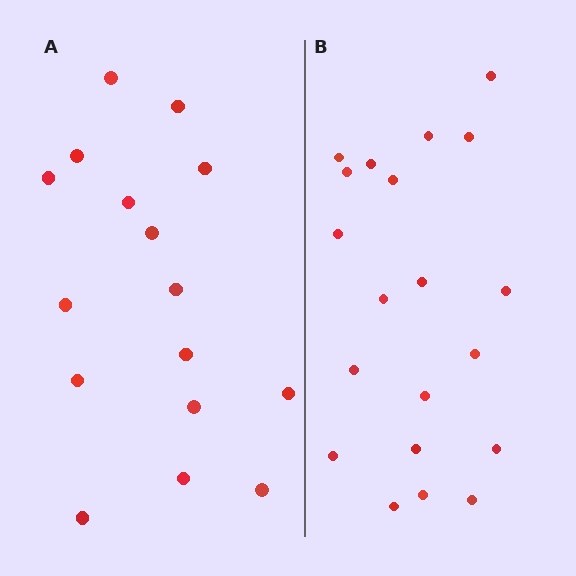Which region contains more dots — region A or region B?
Region B (the right region) has more dots.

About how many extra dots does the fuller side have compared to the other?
Region B has about 4 more dots than region A.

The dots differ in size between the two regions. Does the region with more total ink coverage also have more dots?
No. Region A has more total ink coverage because its dots are larger, but region B actually contains more individual dots. Total area can be misleading — the number of items is what matters here.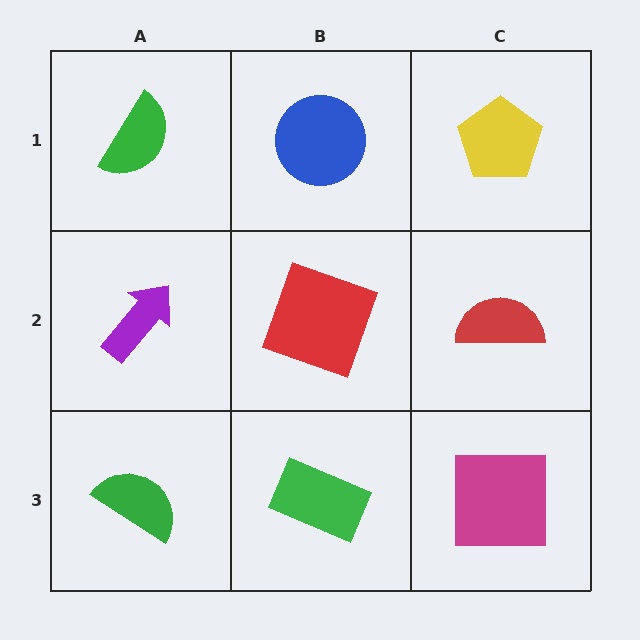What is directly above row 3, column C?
A red semicircle.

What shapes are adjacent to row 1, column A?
A purple arrow (row 2, column A), a blue circle (row 1, column B).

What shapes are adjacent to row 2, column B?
A blue circle (row 1, column B), a green rectangle (row 3, column B), a purple arrow (row 2, column A), a red semicircle (row 2, column C).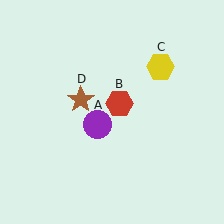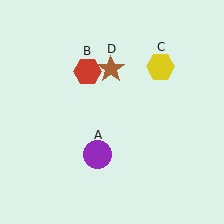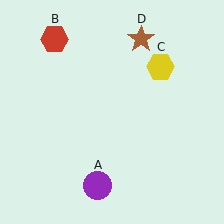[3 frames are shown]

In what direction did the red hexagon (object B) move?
The red hexagon (object B) moved up and to the left.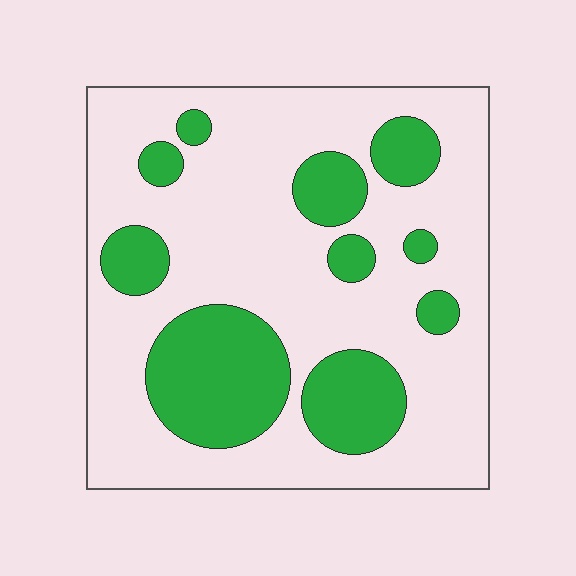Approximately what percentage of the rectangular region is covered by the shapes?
Approximately 25%.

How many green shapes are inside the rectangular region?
10.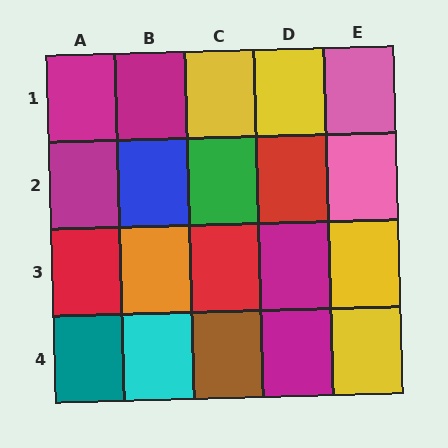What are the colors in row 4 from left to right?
Teal, cyan, brown, magenta, yellow.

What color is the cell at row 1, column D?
Yellow.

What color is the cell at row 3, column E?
Yellow.